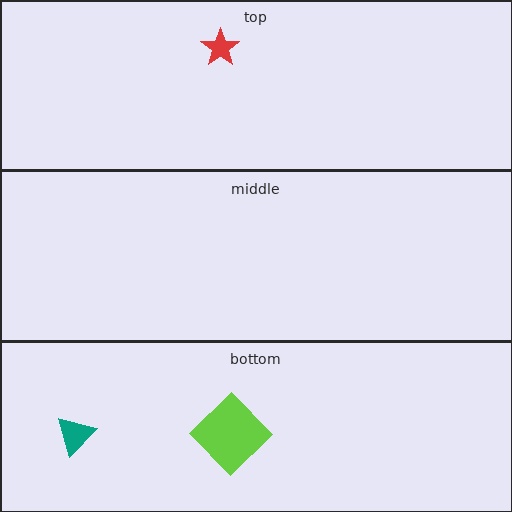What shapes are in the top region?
The red star.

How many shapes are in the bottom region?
2.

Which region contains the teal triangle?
The bottom region.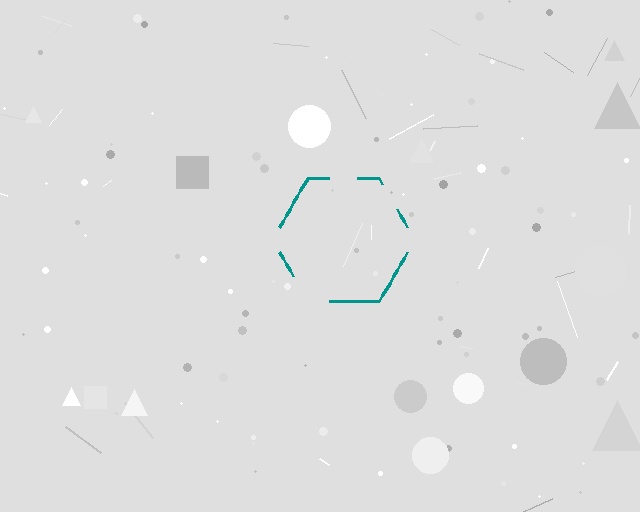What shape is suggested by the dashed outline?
The dashed outline suggests a hexagon.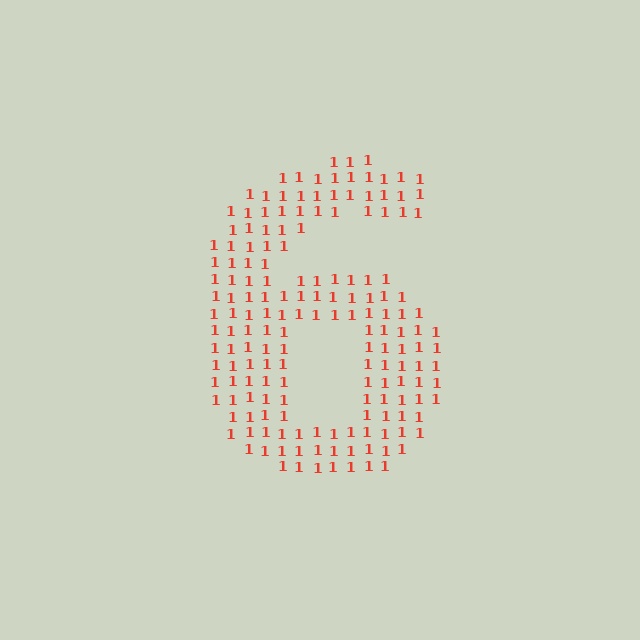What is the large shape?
The large shape is the digit 6.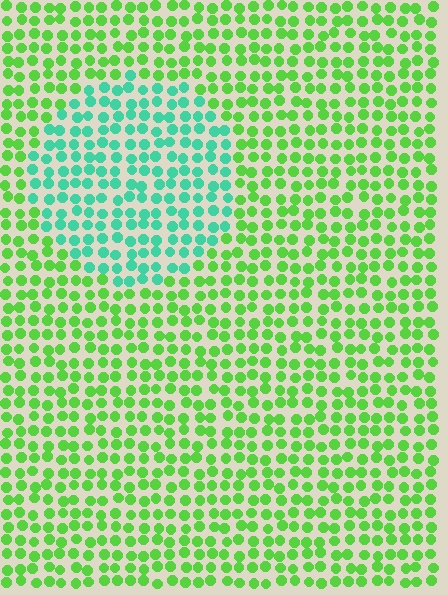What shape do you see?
I see a circle.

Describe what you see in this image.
The image is filled with small lime elements in a uniform arrangement. A circle-shaped region is visible where the elements are tinted to a slightly different hue, forming a subtle color boundary.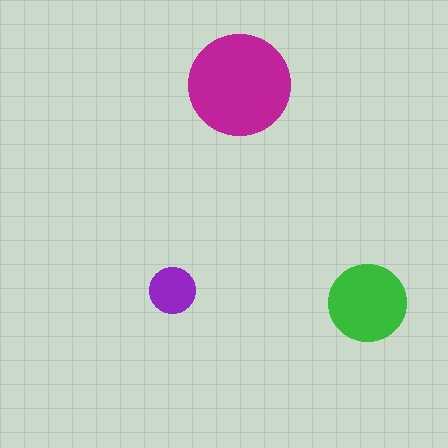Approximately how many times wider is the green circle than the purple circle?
About 1.5 times wider.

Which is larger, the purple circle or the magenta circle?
The magenta one.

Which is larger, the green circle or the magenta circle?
The magenta one.